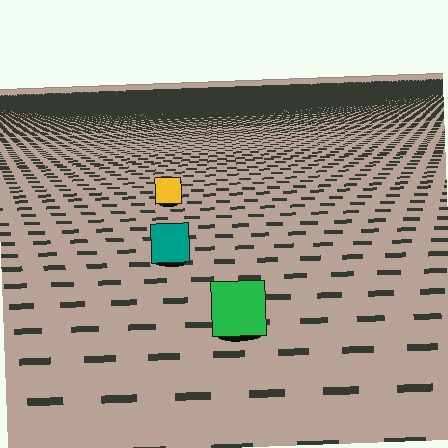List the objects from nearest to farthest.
From nearest to farthest: the green square, the teal square, the yellow square.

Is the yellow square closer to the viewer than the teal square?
No. The teal square is closer — you can tell from the texture gradient: the ground texture is coarser near it.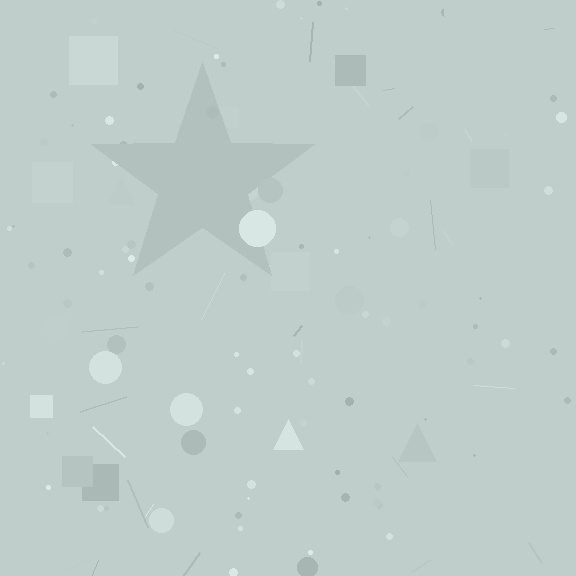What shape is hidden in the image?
A star is hidden in the image.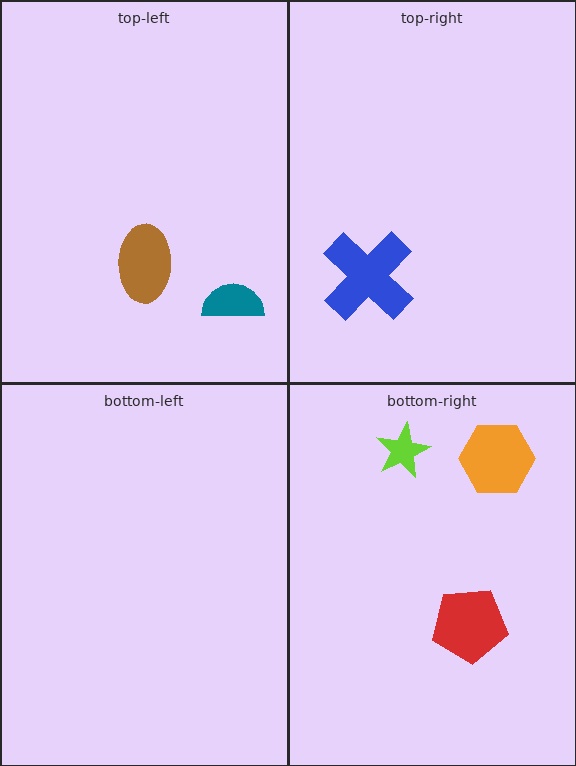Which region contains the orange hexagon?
The bottom-right region.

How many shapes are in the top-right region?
1.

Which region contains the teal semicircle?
The top-left region.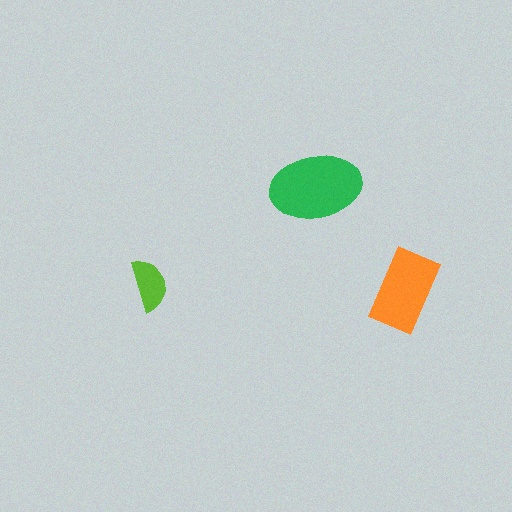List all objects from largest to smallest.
The green ellipse, the orange rectangle, the lime semicircle.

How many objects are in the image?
There are 3 objects in the image.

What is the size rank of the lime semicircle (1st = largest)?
3rd.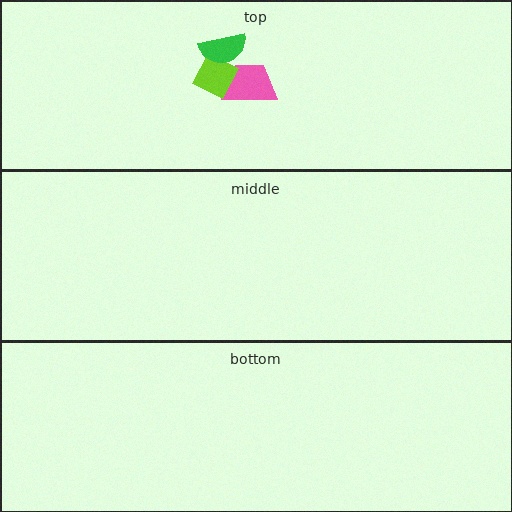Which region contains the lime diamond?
The top region.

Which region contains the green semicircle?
The top region.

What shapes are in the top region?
The pink trapezoid, the lime diamond, the green semicircle.